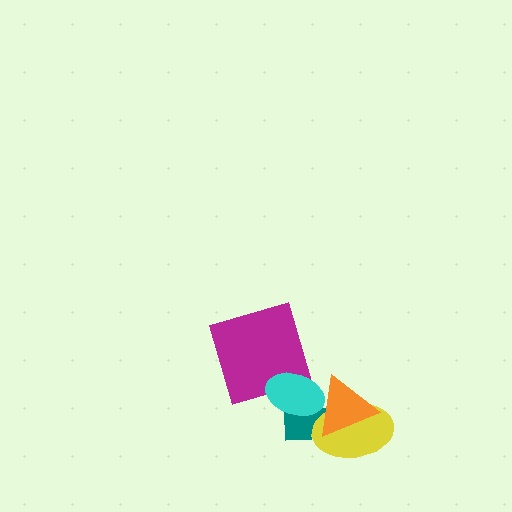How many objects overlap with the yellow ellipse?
2 objects overlap with the yellow ellipse.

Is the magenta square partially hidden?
Yes, it is partially covered by another shape.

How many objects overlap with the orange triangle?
3 objects overlap with the orange triangle.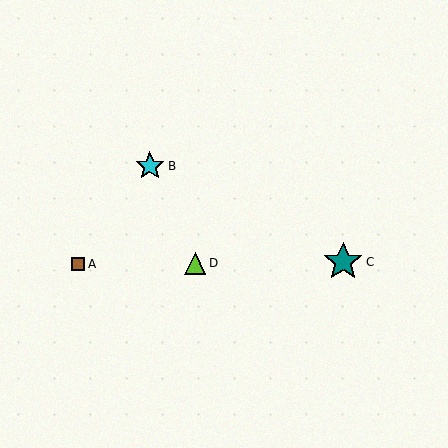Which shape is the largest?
The teal star (labeled C) is the largest.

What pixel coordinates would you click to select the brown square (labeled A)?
Click at (78, 264) to select the brown square A.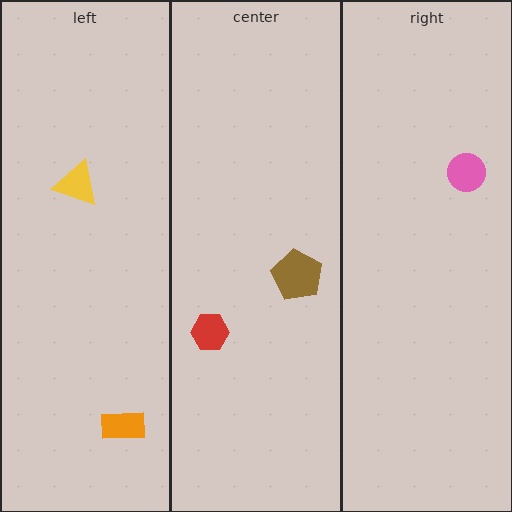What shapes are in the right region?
The pink circle.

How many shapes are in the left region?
2.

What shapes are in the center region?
The brown pentagon, the red hexagon.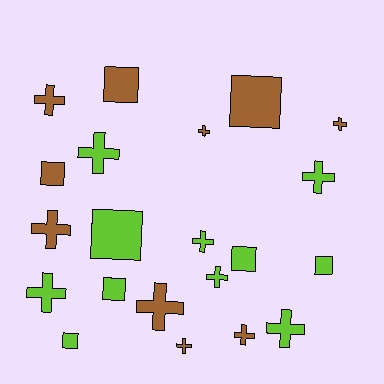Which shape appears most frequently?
Cross, with 13 objects.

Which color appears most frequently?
Lime, with 11 objects.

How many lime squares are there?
There are 5 lime squares.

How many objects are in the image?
There are 21 objects.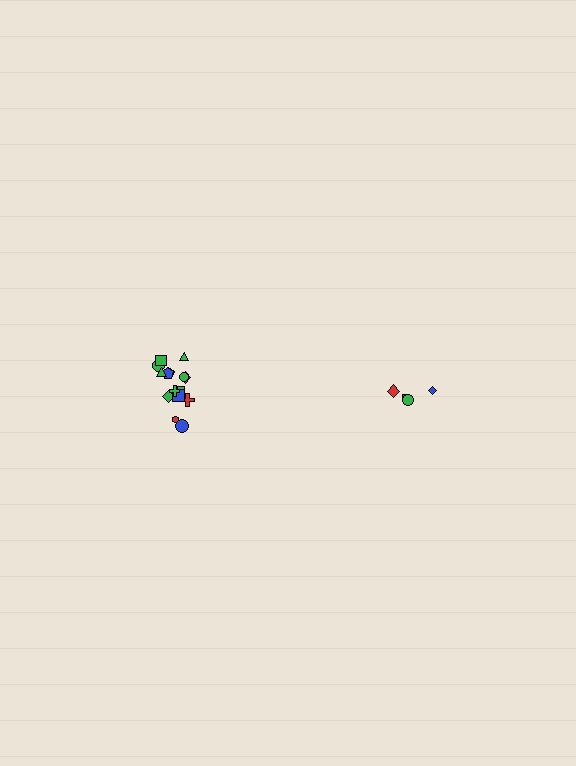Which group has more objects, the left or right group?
The left group.